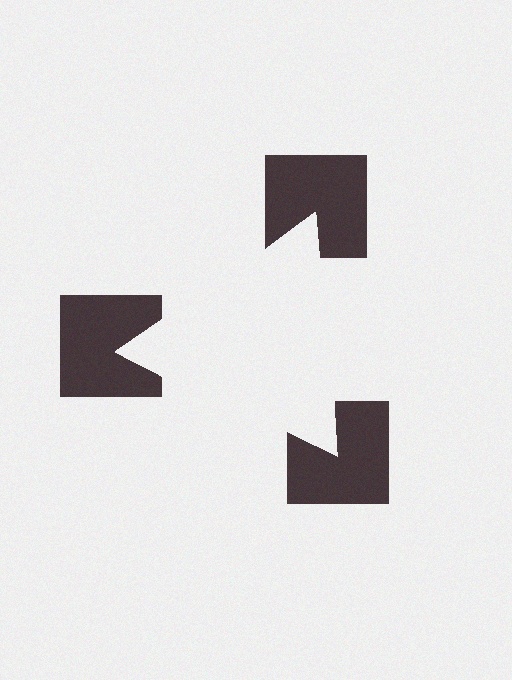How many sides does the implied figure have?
3 sides.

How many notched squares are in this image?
There are 3 — one at each vertex of the illusory triangle.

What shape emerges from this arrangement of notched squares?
An illusory triangle — its edges are inferred from the aligned wedge cuts in the notched squares, not physically drawn.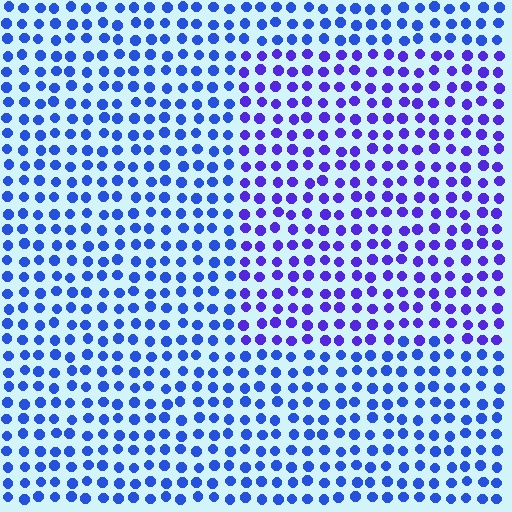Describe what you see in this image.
The image is filled with small blue elements in a uniform arrangement. A rectangle-shaped region is visible where the elements are tinted to a slightly different hue, forming a subtle color boundary.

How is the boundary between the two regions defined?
The boundary is defined purely by a slight shift in hue (about 29 degrees). Spacing, size, and orientation are identical on both sides.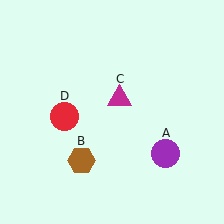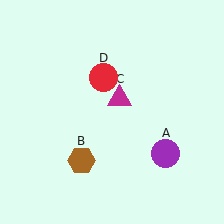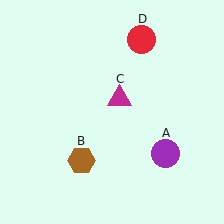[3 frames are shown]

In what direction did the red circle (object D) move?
The red circle (object D) moved up and to the right.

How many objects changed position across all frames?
1 object changed position: red circle (object D).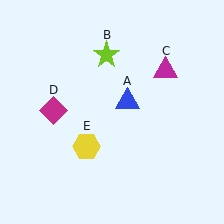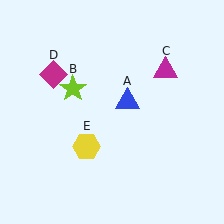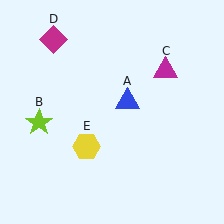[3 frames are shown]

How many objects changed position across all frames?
2 objects changed position: lime star (object B), magenta diamond (object D).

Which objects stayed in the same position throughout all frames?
Blue triangle (object A) and magenta triangle (object C) and yellow hexagon (object E) remained stationary.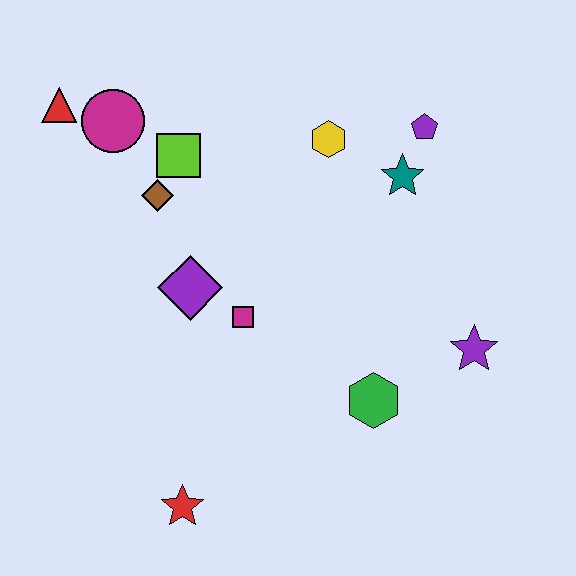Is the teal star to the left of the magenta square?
No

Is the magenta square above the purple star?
Yes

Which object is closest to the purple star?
The green hexagon is closest to the purple star.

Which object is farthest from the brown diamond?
The purple star is farthest from the brown diamond.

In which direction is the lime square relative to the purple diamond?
The lime square is above the purple diamond.